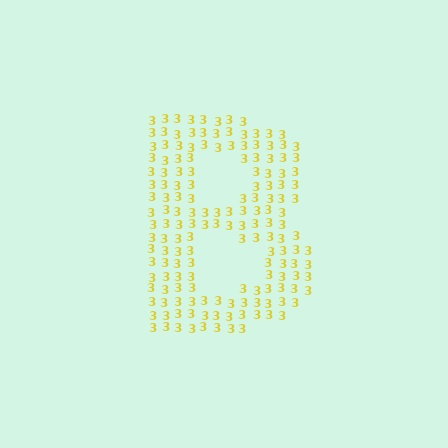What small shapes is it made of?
It is made of small digit 3's.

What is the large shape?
The large shape is the letter B.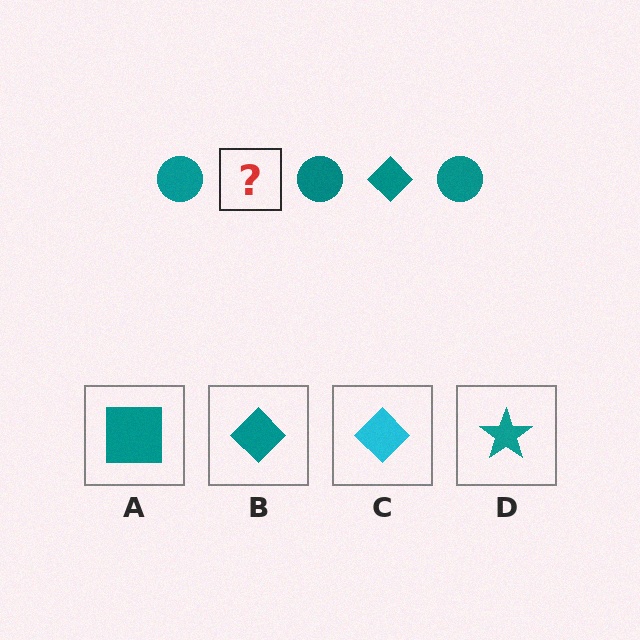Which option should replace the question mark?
Option B.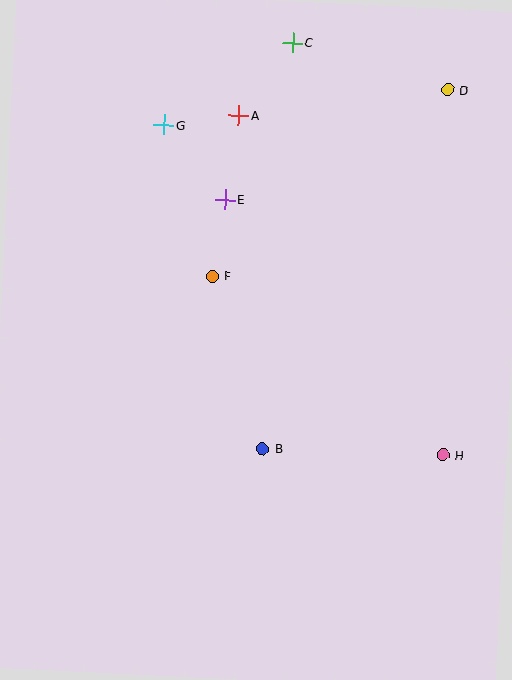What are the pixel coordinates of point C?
Point C is at (293, 43).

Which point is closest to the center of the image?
Point F at (212, 276) is closest to the center.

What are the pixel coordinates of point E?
Point E is at (225, 200).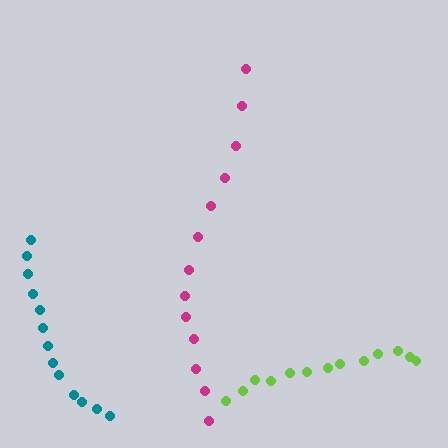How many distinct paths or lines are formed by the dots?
There are 3 distinct paths.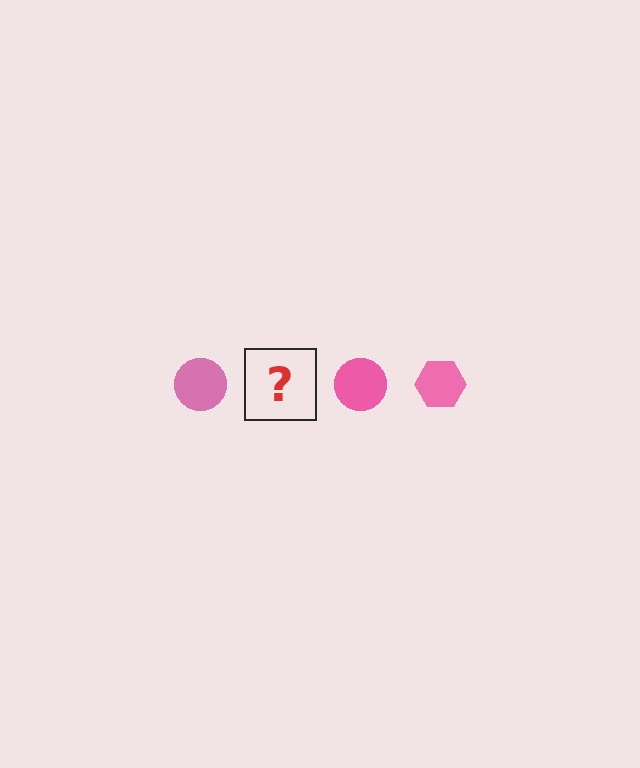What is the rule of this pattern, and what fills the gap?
The rule is that the pattern cycles through circle, hexagon shapes in pink. The gap should be filled with a pink hexagon.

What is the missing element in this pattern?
The missing element is a pink hexagon.